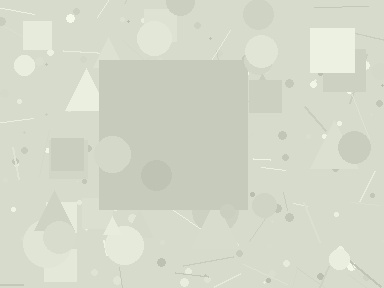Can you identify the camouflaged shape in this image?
The camouflaged shape is a square.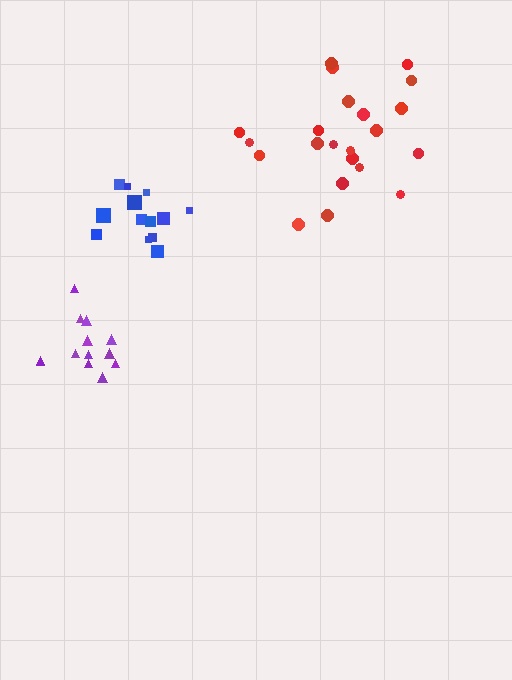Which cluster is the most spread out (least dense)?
Red.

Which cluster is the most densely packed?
Blue.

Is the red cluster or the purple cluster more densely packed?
Purple.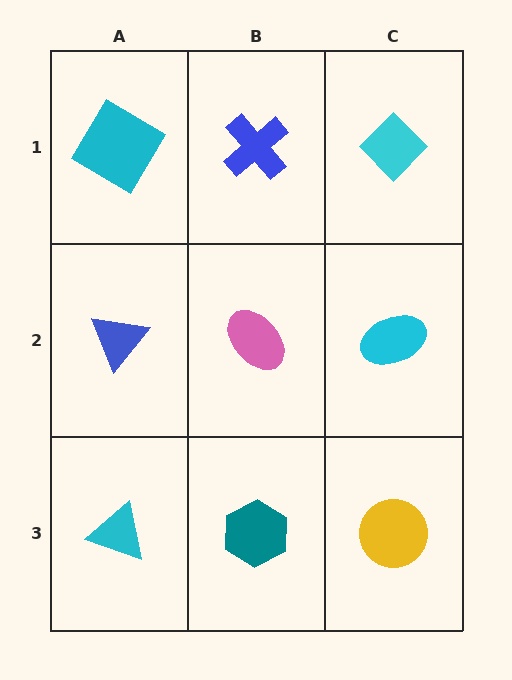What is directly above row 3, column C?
A cyan ellipse.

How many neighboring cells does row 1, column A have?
2.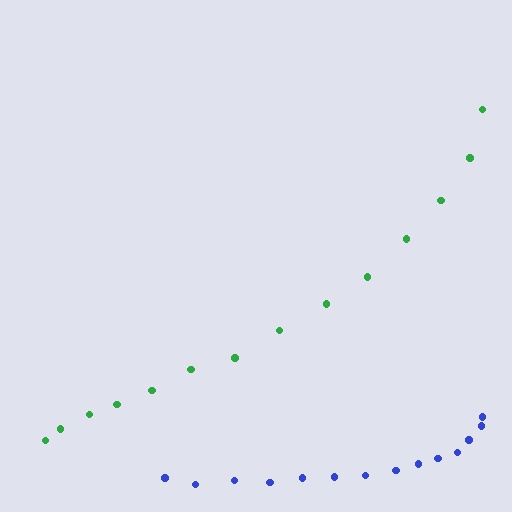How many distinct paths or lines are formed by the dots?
There are 2 distinct paths.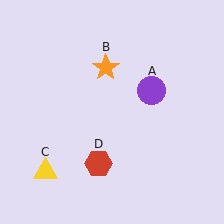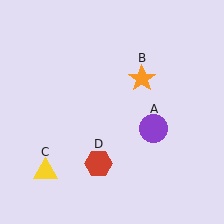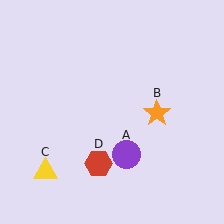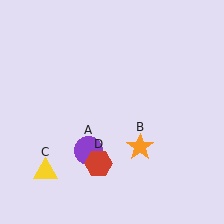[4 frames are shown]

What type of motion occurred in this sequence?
The purple circle (object A), orange star (object B) rotated clockwise around the center of the scene.